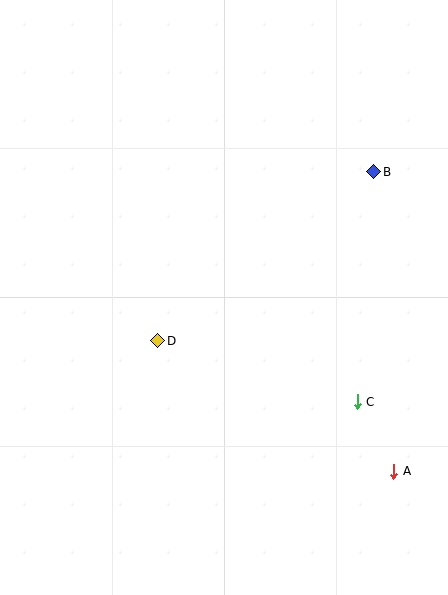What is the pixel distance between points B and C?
The distance between B and C is 231 pixels.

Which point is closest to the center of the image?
Point D at (158, 341) is closest to the center.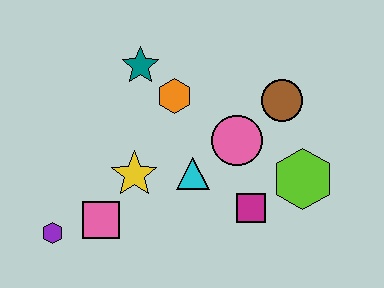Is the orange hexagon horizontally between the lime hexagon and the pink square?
Yes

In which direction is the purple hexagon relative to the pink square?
The purple hexagon is to the left of the pink square.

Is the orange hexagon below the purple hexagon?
No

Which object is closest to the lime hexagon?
The magenta square is closest to the lime hexagon.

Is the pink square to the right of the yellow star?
No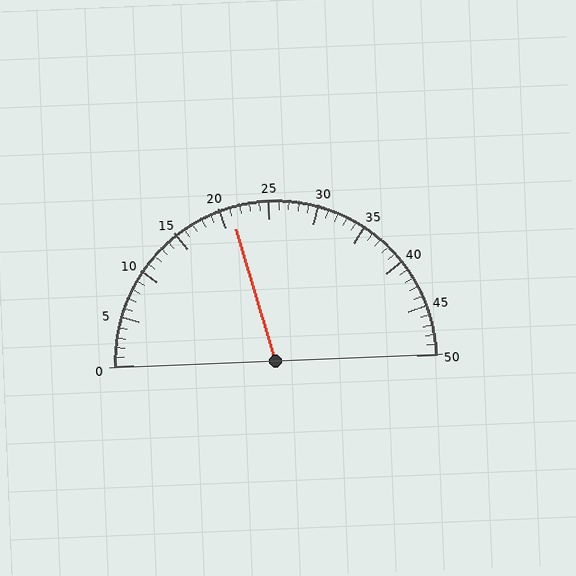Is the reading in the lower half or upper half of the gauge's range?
The reading is in the lower half of the range (0 to 50).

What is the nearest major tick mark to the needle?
The nearest major tick mark is 20.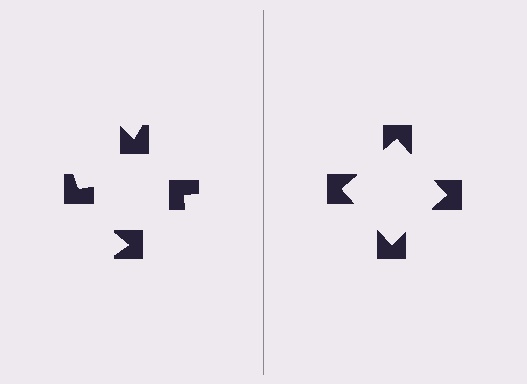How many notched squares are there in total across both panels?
8 — 4 on each side.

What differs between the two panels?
The notched squares are positioned identically on both sides; only the wedge orientations differ. On the right they align to a square; on the left they are misaligned.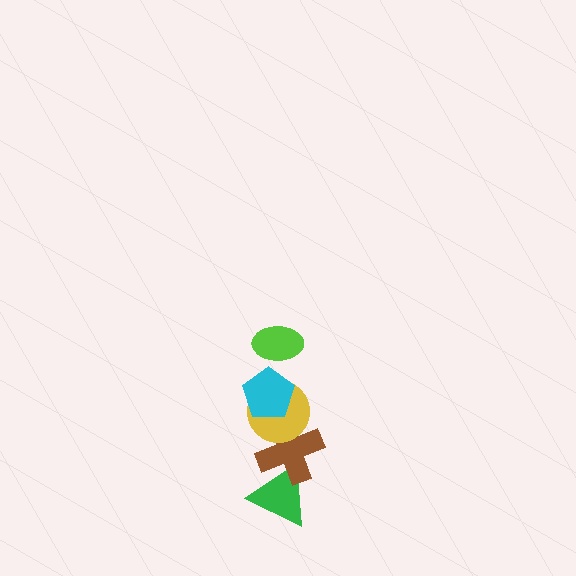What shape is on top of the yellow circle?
The cyan pentagon is on top of the yellow circle.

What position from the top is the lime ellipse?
The lime ellipse is 1st from the top.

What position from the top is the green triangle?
The green triangle is 5th from the top.